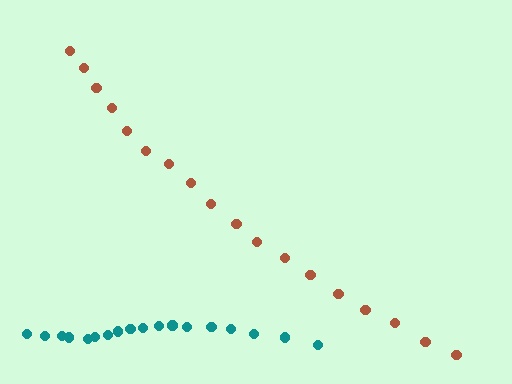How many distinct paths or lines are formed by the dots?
There are 2 distinct paths.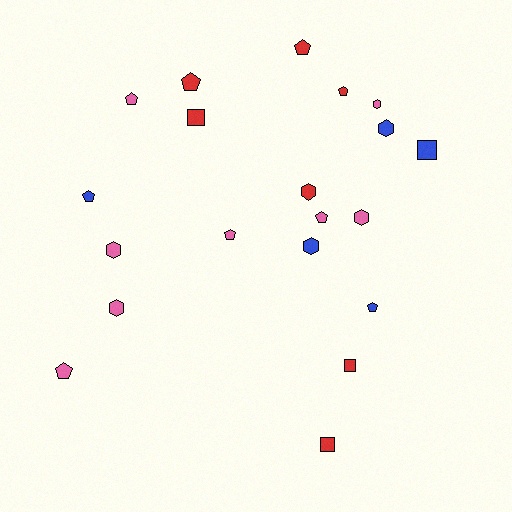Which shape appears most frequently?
Pentagon, with 9 objects.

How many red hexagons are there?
There is 1 red hexagon.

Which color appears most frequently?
Pink, with 8 objects.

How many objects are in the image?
There are 20 objects.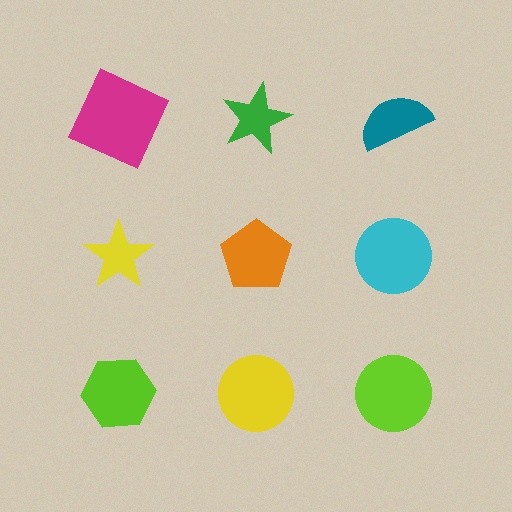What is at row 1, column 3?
A teal semicircle.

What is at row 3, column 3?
A lime circle.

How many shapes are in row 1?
3 shapes.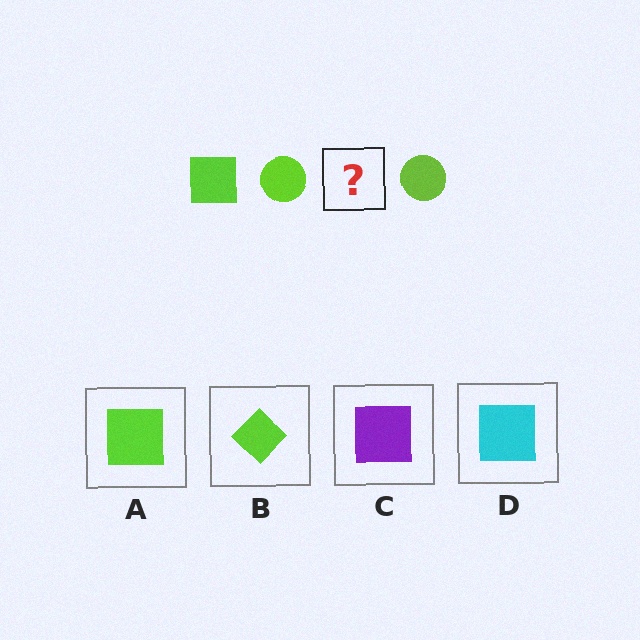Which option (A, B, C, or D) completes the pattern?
A.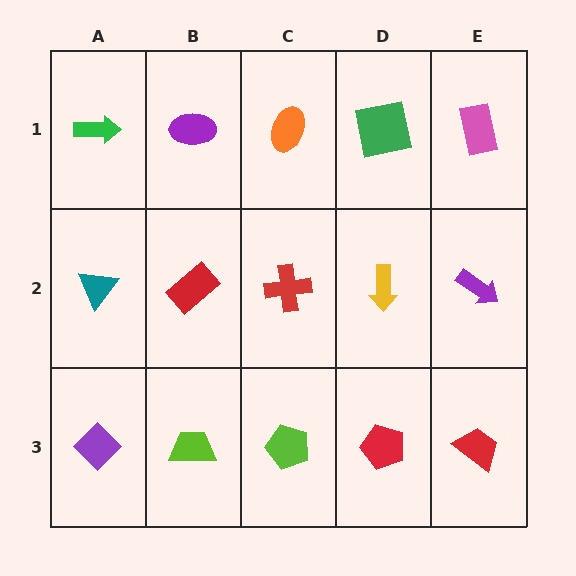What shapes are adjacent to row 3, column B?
A red rectangle (row 2, column B), a purple diamond (row 3, column A), a lime pentagon (row 3, column C).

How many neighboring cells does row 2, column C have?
4.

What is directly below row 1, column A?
A teal triangle.